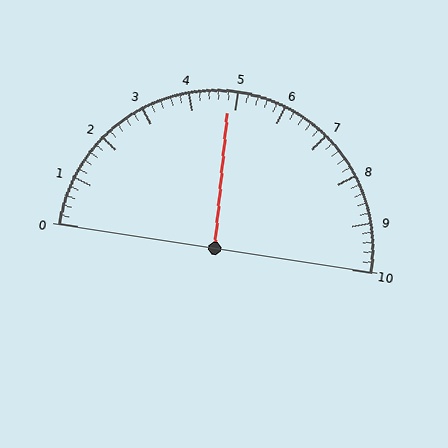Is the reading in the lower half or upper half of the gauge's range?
The reading is in the lower half of the range (0 to 10).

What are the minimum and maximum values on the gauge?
The gauge ranges from 0 to 10.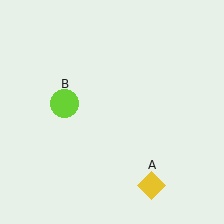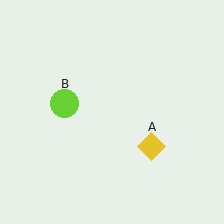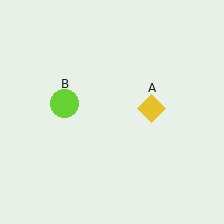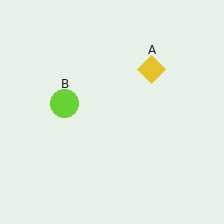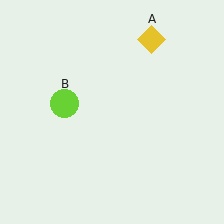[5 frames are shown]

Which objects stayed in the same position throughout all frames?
Lime circle (object B) remained stationary.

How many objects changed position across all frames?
1 object changed position: yellow diamond (object A).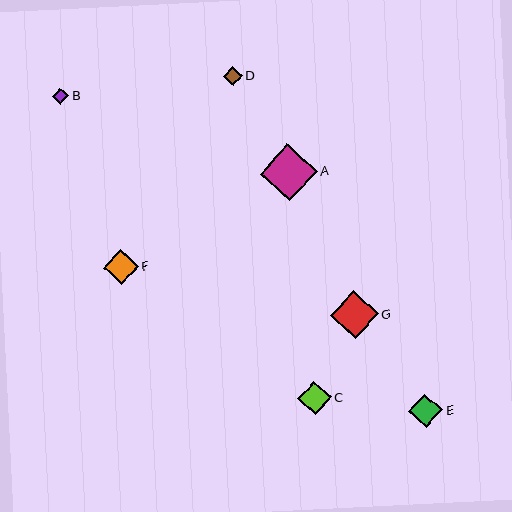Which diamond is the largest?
Diamond A is the largest with a size of approximately 57 pixels.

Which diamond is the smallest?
Diamond B is the smallest with a size of approximately 17 pixels.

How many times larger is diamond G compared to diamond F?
Diamond G is approximately 1.4 times the size of diamond F.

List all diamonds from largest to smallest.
From largest to smallest: A, G, F, E, C, D, B.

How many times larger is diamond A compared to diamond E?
Diamond A is approximately 1.7 times the size of diamond E.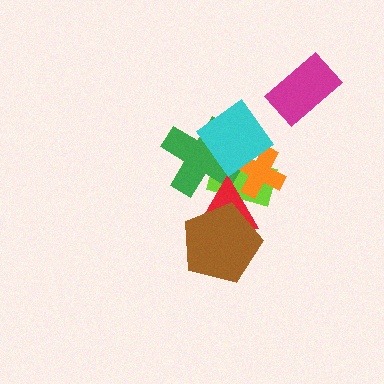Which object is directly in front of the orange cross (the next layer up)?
The red triangle is directly in front of the orange cross.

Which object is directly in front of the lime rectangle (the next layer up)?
The green cross is directly in front of the lime rectangle.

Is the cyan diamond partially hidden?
No, no other shape covers it.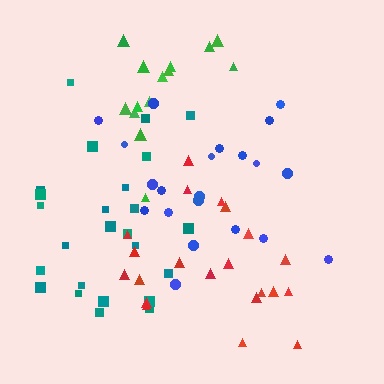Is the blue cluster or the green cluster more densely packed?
Blue.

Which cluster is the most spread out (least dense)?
Green.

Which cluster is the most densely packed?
Red.